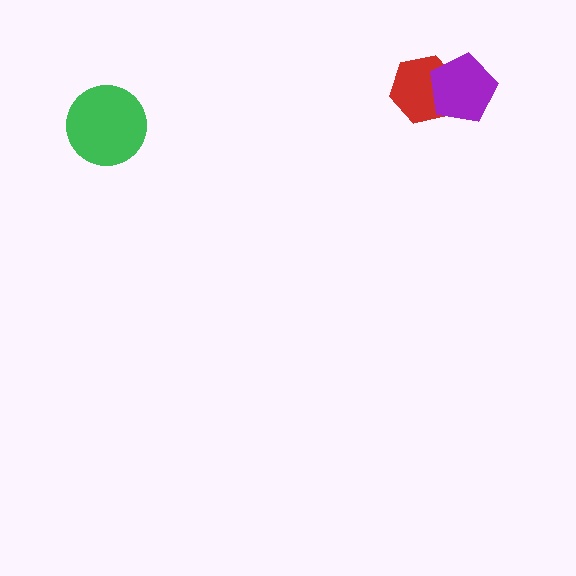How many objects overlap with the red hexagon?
1 object overlaps with the red hexagon.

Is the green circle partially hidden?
No, no other shape covers it.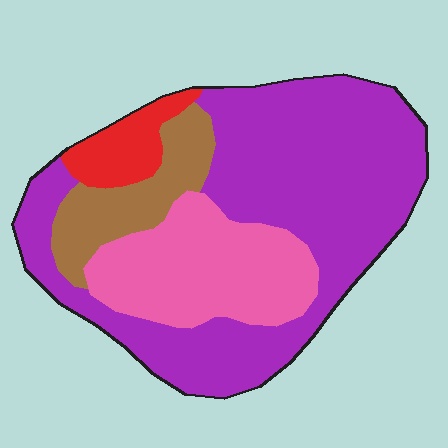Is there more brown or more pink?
Pink.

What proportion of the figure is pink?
Pink covers 24% of the figure.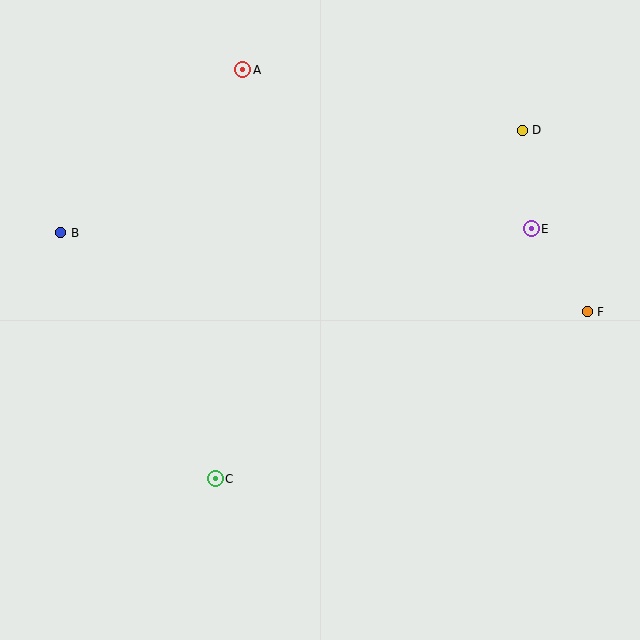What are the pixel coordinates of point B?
Point B is at (61, 233).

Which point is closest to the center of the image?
Point C at (215, 479) is closest to the center.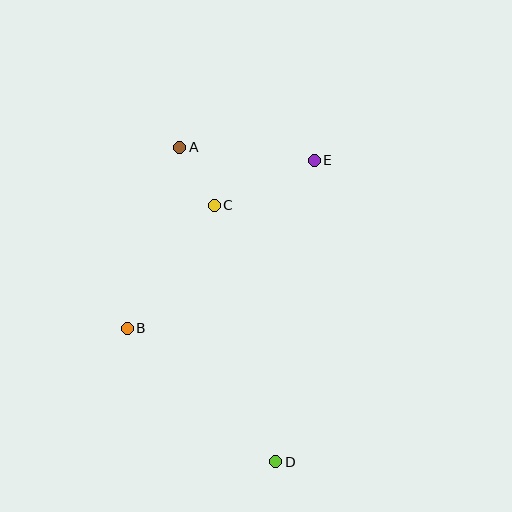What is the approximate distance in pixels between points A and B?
The distance between A and B is approximately 188 pixels.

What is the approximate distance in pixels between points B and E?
The distance between B and E is approximately 251 pixels.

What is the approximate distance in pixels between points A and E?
The distance between A and E is approximately 135 pixels.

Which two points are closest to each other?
Points A and C are closest to each other.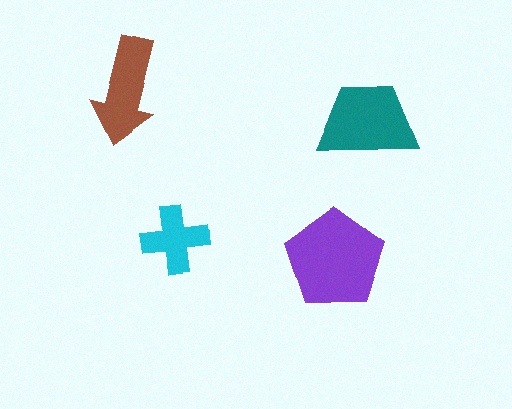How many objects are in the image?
There are 4 objects in the image.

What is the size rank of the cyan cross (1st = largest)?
4th.